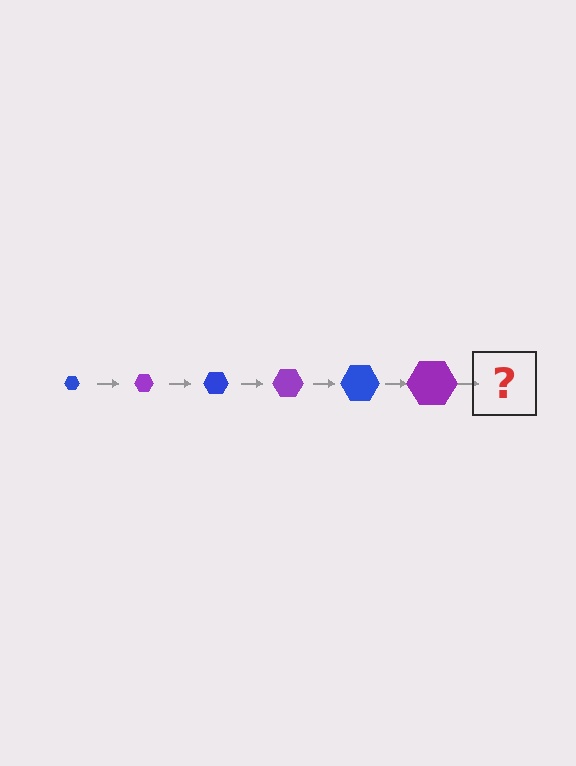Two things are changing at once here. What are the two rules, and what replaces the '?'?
The two rules are that the hexagon grows larger each step and the color cycles through blue and purple. The '?' should be a blue hexagon, larger than the previous one.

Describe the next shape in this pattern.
It should be a blue hexagon, larger than the previous one.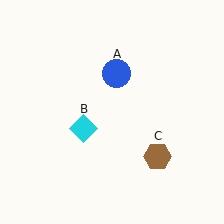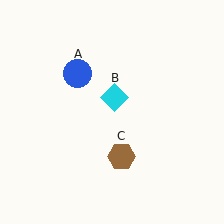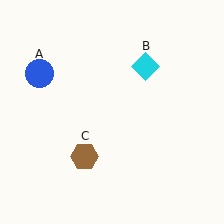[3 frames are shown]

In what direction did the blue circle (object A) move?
The blue circle (object A) moved left.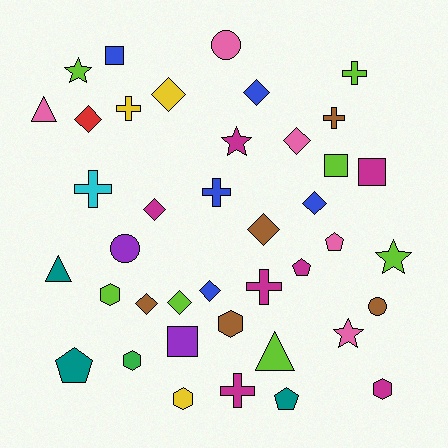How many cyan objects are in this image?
There is 1 cyan object.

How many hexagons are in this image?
There are 5 hexagons.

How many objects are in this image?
There are 40 objects.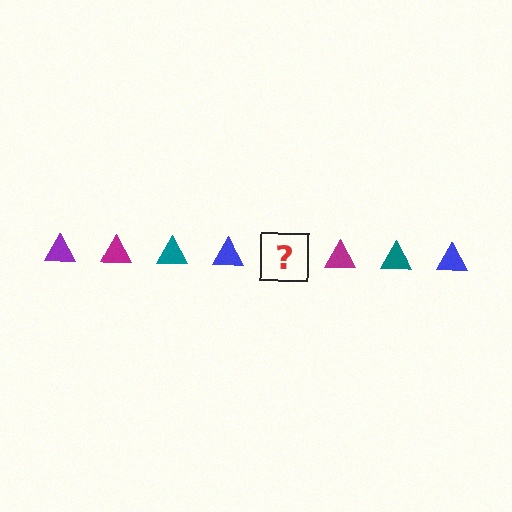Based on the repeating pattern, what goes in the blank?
The blank should be a purple triangle.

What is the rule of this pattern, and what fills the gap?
The rule is that the pattern cycles through purple, magenta, teal, blue triangles. The gap should be filled with a purple triangle.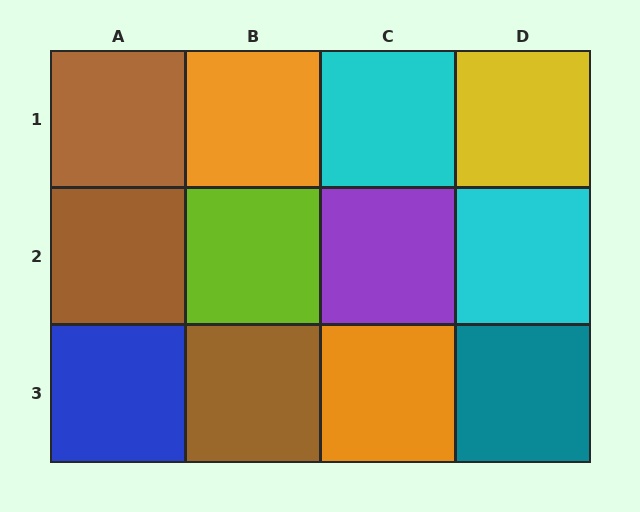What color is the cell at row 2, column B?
Lime.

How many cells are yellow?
1 cell is yellow.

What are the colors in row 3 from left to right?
Blue, brown, orange, teal.